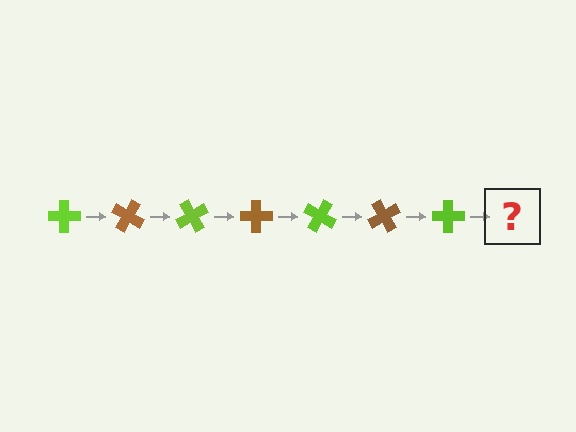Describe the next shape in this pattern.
It should be a brown cross, rotated 210 degrees from the start.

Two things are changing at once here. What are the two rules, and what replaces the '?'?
The two rules are that it rotates 30 degrees each step and the color cycles through lime and brown. The '?' should be a brown cross, rotated 210 degrees from the start.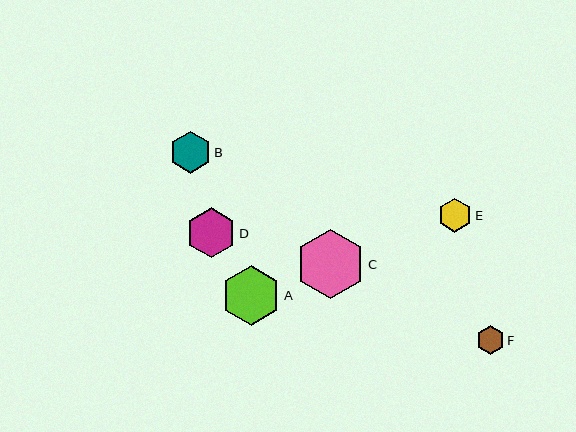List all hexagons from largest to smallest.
From largest to smallest: C, A, D, B, E, F.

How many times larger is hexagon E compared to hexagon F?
Hexagon E is approximately 1.2 times the size of hexagon F.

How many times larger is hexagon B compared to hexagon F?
Hexagon B is approximately 1.5 times the size of hexagon F.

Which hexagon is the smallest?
Hexagon F is the smallest with a size of approximately 28 pixels.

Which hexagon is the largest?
Hexagon C is the largest with a size of approximately 69 pixels.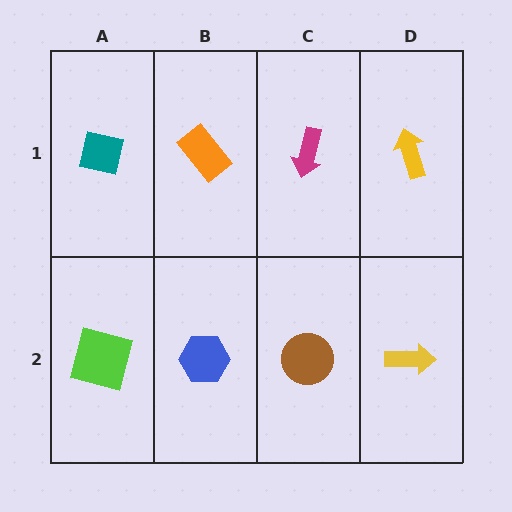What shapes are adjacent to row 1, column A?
A lime square (row 2, column A), an orange rectangle (row 1, column B).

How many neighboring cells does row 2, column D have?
2.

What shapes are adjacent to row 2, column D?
A yellow arrow (row 1, column D), a brown circle (row 2, column C).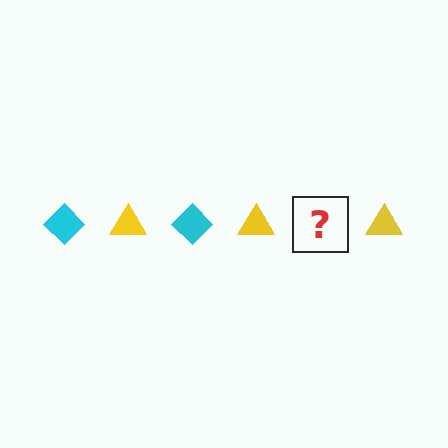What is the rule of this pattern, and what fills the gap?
The rule is that the pattern alternates between cyan diamond and yellow triangle. The gap should be filled with a cyan diamond.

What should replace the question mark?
The question mark should be replaced with a cyan diamond.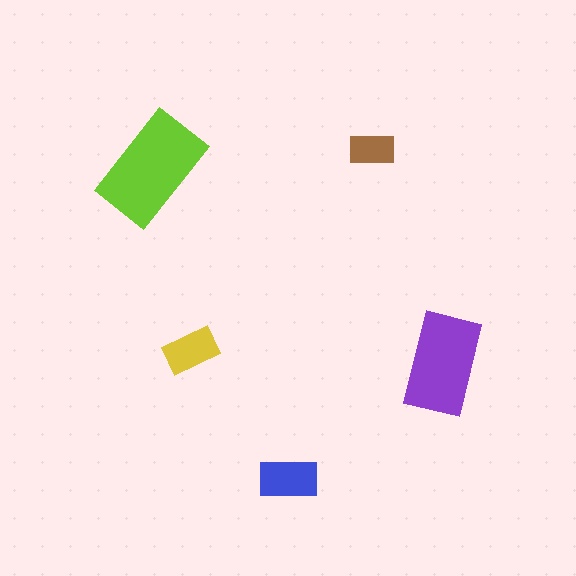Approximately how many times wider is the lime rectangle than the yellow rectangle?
About 2 times wider.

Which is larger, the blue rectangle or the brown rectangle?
The blue one.